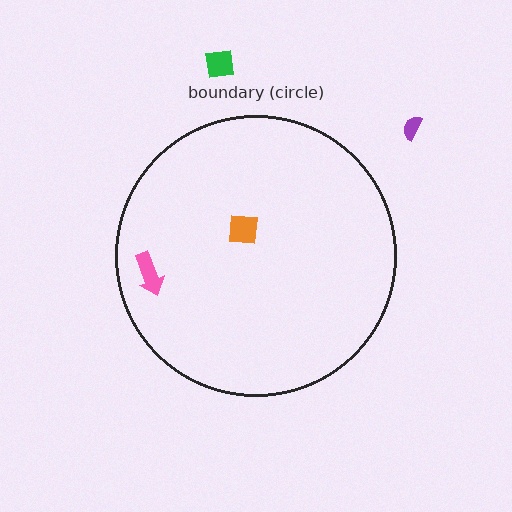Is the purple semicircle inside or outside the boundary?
Outside.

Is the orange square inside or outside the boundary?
Inside.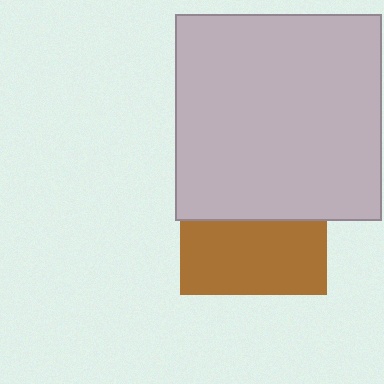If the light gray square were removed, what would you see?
You would see the complete brown square.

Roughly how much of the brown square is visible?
About half of it is visible (roughly 50%).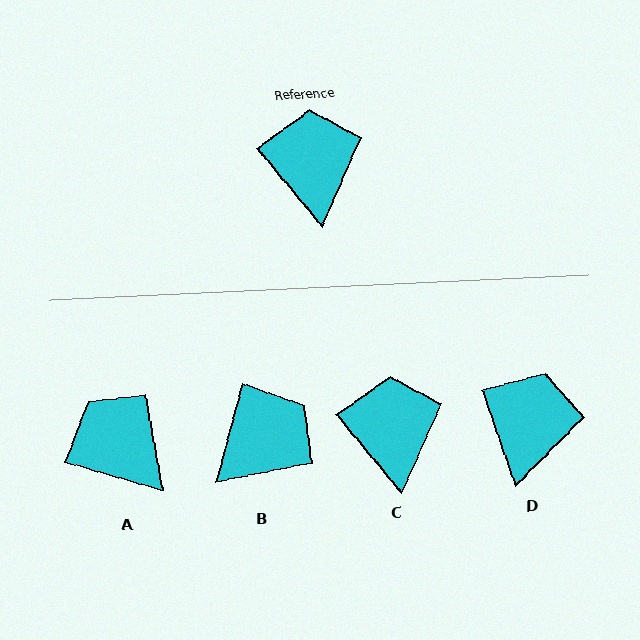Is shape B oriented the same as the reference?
No, it is off by about 54 degrees.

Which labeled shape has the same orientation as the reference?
C.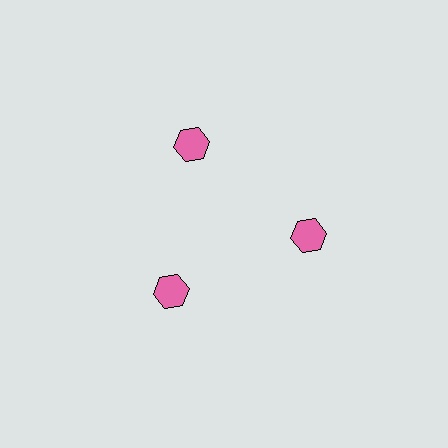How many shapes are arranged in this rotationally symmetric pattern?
There are 3 shapes, arranged in 3 groups of 1.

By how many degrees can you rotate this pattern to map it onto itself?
The pattern maps onto itself every 120 degrees of rotation.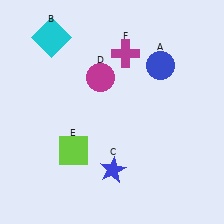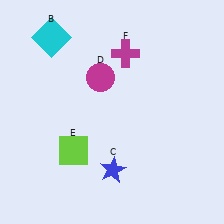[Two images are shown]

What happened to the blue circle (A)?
The blue circle (A) was removed in Image 2. It was in the top-right area of Image 1.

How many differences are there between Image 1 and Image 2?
There is 1 difference between the two images.